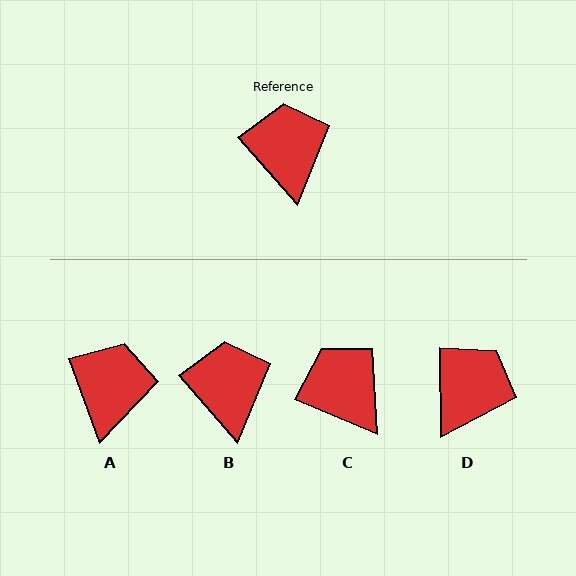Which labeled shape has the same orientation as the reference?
B.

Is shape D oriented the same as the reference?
No, it is off by about 40 degrees.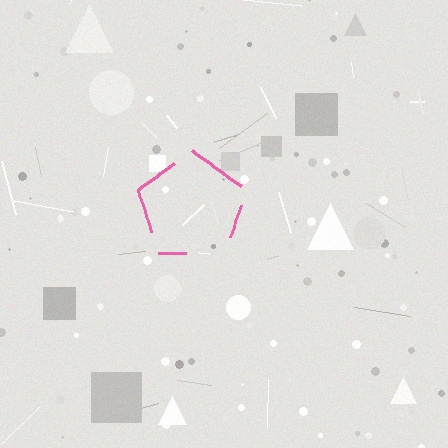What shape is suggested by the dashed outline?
The dashed outline suggests a pentagon.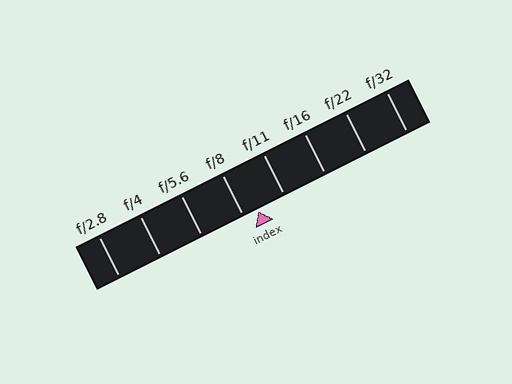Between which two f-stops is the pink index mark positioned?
The index mark is between f/8 and f/11.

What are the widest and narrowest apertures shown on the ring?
The widest aperture shown is f/2.8 and the narrowest is f/32.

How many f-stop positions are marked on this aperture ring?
There are 8 f-stop positions marked.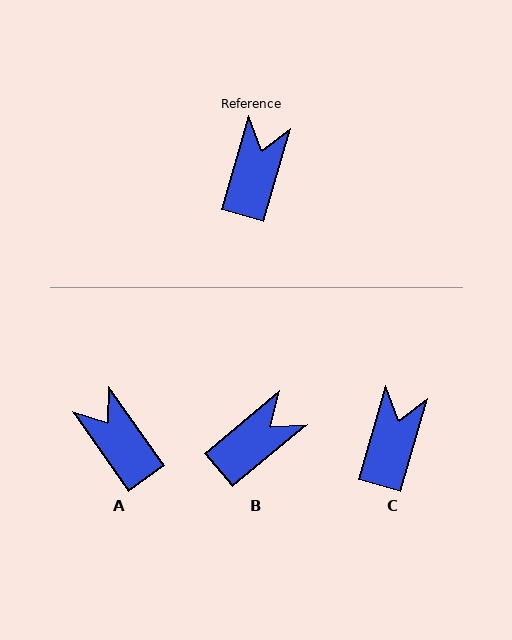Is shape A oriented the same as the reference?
No, it is off by about 51 degrees.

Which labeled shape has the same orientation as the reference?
C.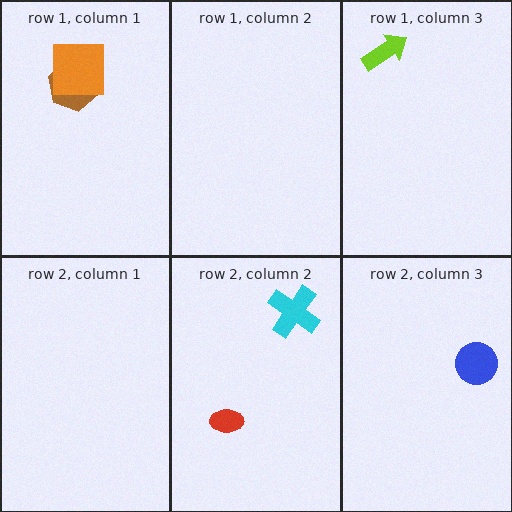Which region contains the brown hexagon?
The row 1, column 1 region.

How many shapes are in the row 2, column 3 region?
1.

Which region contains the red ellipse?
The row 2, column 2 region.